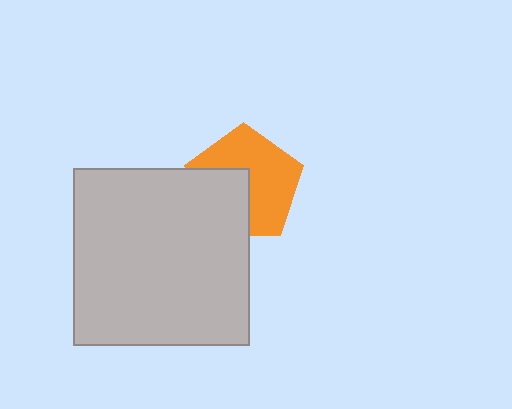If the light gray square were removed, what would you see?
You would see the complete orange pentagon.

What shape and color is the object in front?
The object in front is a light gray square.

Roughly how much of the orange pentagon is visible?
About half of it is visible (roughly 61%).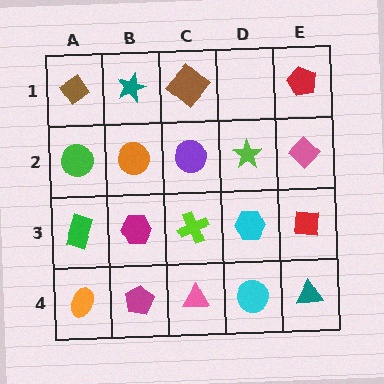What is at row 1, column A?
A brown diamond.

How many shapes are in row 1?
4 shapes.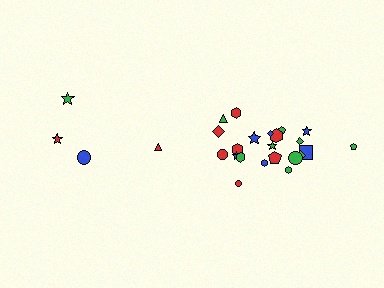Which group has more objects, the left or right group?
The right group.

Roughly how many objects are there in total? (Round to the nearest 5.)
Roughly 25 objects in total.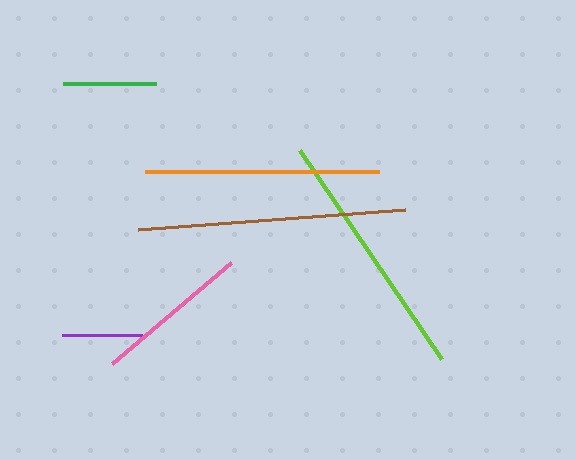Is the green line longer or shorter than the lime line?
The lime line is longer than the green line.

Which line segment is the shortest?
The purple line is the shortest at approximately 80 pixels.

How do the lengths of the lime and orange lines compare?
The lime and orange lines are approximately the same length.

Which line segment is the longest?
The brown line is the longest at approximately 268 pixels.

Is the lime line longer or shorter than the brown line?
The brown line is longer than the lime line.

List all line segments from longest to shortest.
From longest to shortest: brown, lime, orange, pink, green, purple.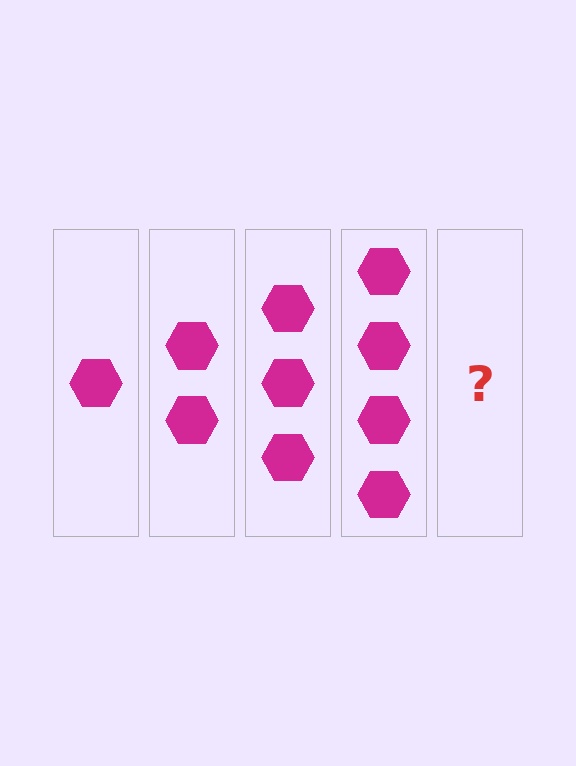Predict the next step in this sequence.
The next step is 5 hexagons.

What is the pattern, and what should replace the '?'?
The pattern is that each step adds one more hexagon. The '?' should be 5 hexagons.